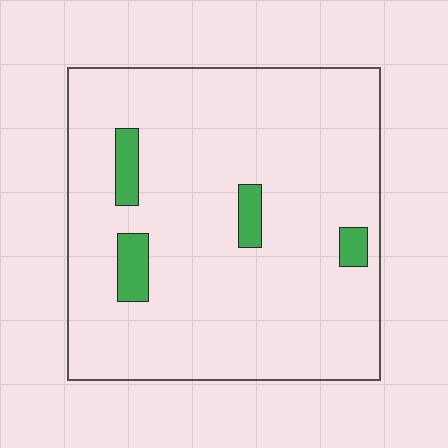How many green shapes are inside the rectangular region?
4.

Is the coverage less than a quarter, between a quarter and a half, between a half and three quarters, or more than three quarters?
Less than a quarter.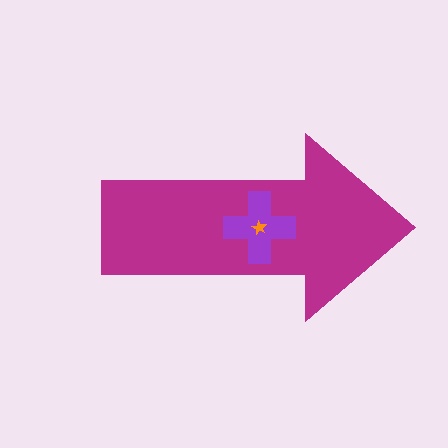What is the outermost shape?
The magenta arrow.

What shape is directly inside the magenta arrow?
The purple cross.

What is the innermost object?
The orange star.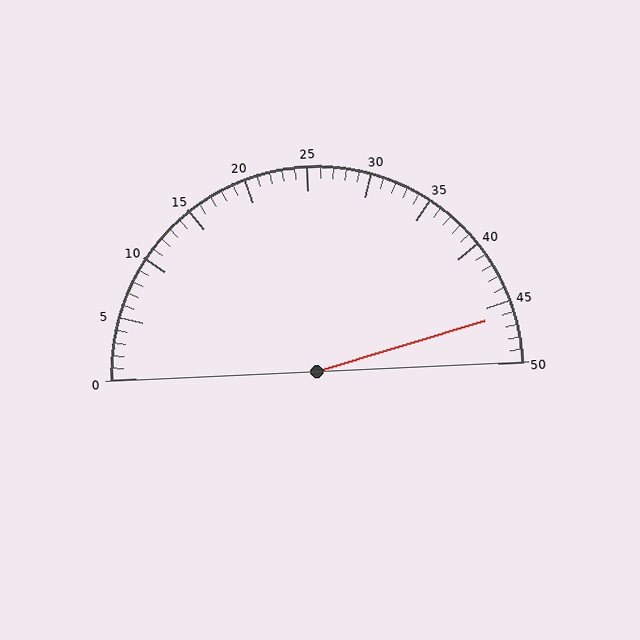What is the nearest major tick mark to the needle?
The nearest major tick mark is 45.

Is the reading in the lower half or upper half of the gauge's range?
The reading is in the upper half of the range (0 to 50).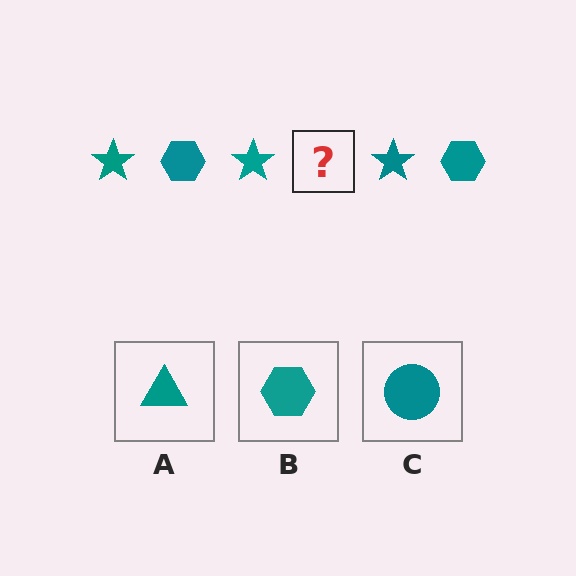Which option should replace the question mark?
Option B.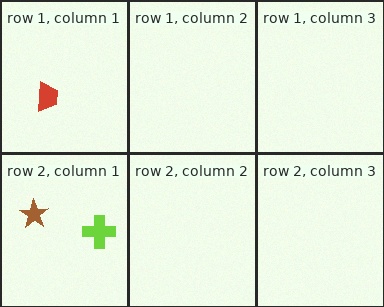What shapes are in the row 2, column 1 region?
The brown star, the lime cross.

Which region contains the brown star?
The row 2, column 1 region.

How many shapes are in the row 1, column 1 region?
1.